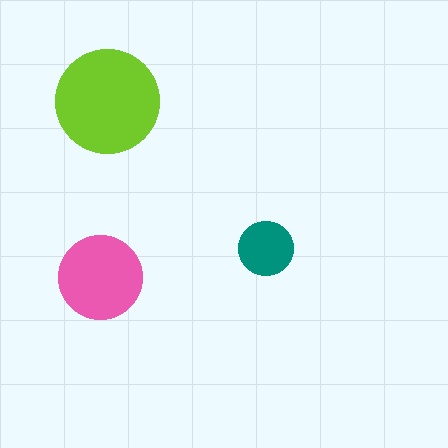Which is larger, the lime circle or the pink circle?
The lime one.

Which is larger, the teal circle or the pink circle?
The pink one.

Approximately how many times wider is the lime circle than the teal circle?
About 2 times wider.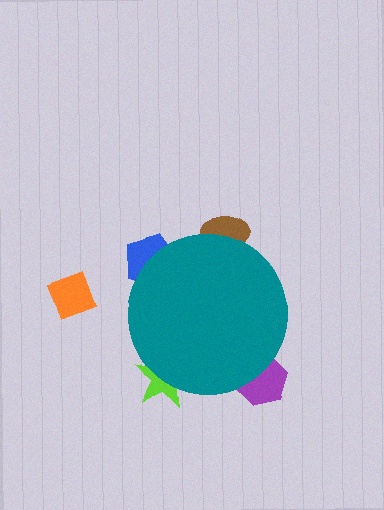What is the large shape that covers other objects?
A teal circle.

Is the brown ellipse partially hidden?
Yes, the brown ellipse is partially hidden behind the teal circle.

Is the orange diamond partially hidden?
No, the orange diamond is fully visible.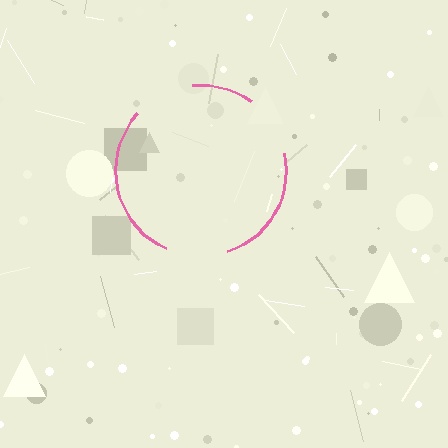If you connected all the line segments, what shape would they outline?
They would outline a circle.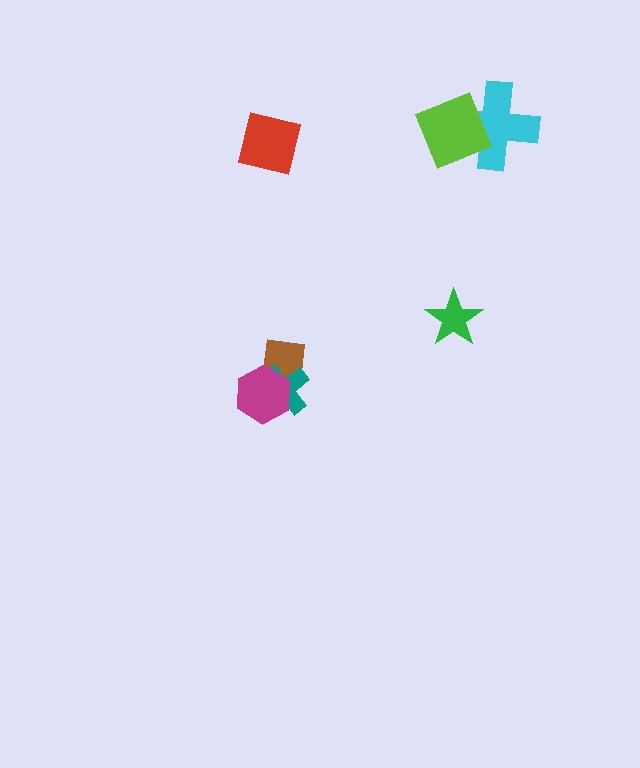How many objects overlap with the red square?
0 objects overlap with the red square.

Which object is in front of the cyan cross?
The lime diamond is in front of the cyan cross.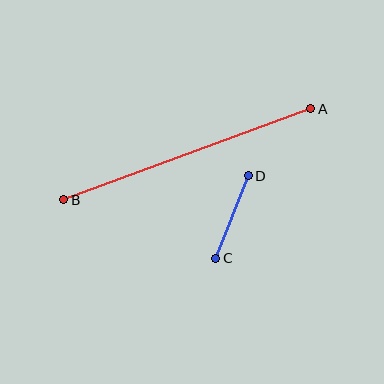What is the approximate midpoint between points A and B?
The midpoint is at approximately (187, 154) pixels.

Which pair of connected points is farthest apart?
Points A and B are farthest apart.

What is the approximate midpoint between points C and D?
The midpoint is at approximately (232, 217) pixels.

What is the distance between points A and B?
The distance is approximately 263 pixels.